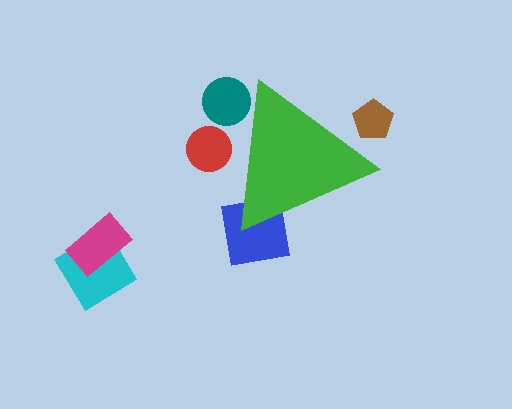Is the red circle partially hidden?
Yes, the red circle is partially hidden behind the green triangle.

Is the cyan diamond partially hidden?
No, the cyan diamond is fully visible.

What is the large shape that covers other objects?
A green triangle.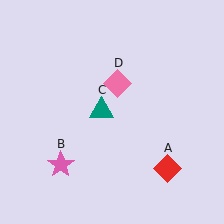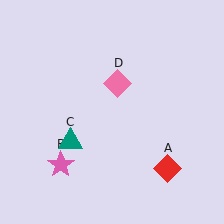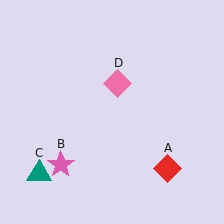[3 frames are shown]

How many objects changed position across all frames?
1 object changed position: teal triangle (object C).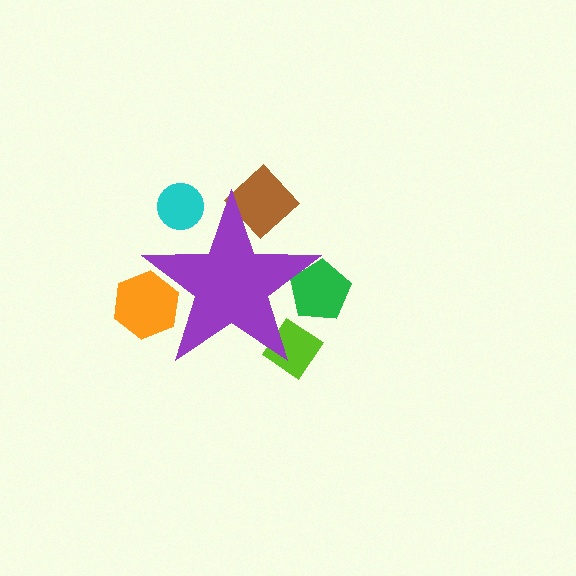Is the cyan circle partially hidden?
Yes, the cyan circle is partially hidden behind the purple star.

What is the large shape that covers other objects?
A purple star.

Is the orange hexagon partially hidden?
Yes, the orange hexagon is partially hidden behind the purple star.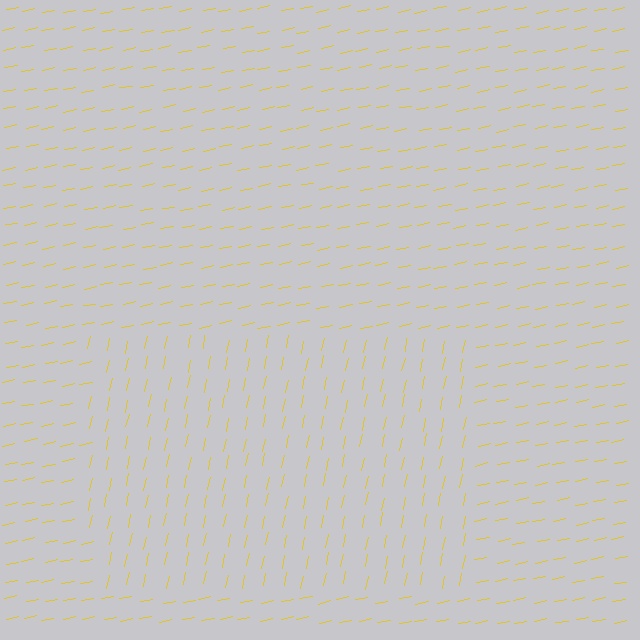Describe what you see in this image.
The image is filled with small yellow line segments. A rectangle region in the image has lines oriented differently from the surrounding lines, creating a visible texture boundary.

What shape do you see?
I see a rectangle.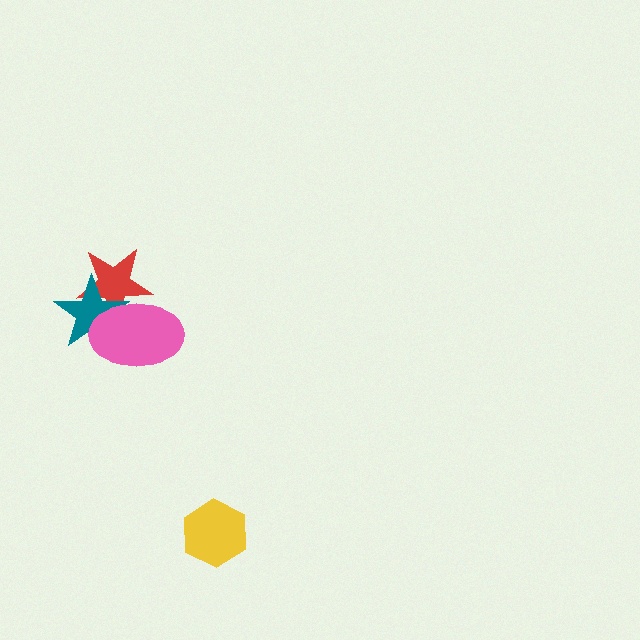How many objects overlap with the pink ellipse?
2 objects overlap with the pink ellipse.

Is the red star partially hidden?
Yes, it is partially covered by another shape.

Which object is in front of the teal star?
The pink ellipse is in front of the teal star.